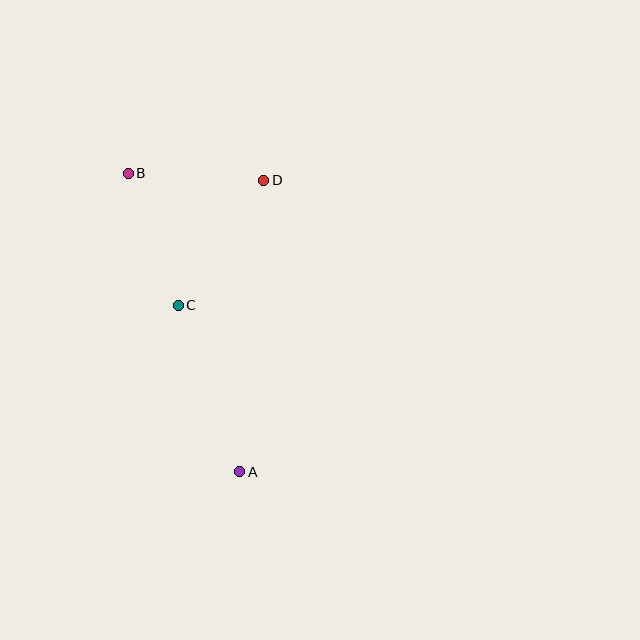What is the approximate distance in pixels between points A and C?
The distance between A and C is approximately 178 pixels.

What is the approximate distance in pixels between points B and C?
The distance between B and C is approximately 141 pixels.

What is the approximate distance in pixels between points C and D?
The distance between C and D is approximately 151 pixels.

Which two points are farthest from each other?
Points A and B are farthest from each other.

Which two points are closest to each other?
Points B and D are closest to each other.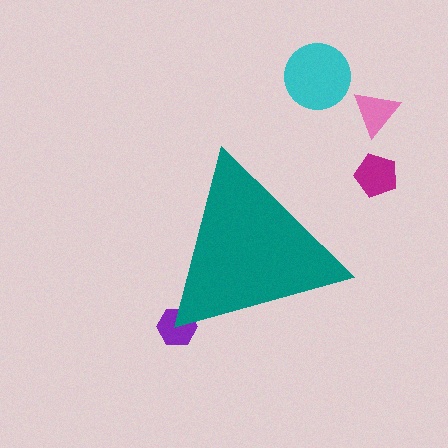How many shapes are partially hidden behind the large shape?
1 shape is partially hidden.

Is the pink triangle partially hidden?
No, the pink triangle is fully visible.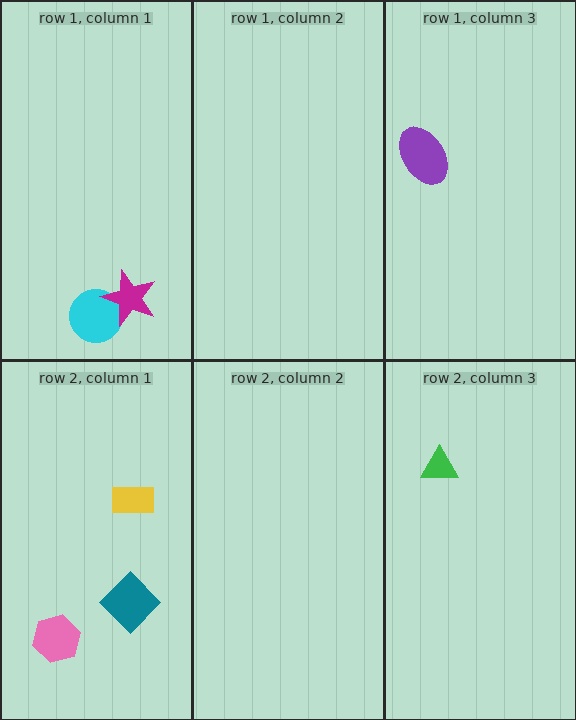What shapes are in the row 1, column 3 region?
The purple ellipse.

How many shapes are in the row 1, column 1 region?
2.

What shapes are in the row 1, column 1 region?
The cyan circle, the magenta star.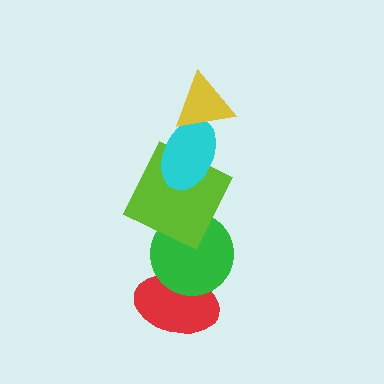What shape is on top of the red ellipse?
The green circle is on top of the red ellipse.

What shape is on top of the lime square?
The cyan ellipse is on top of the lime square.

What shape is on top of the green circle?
The lime square is on top of the green circle.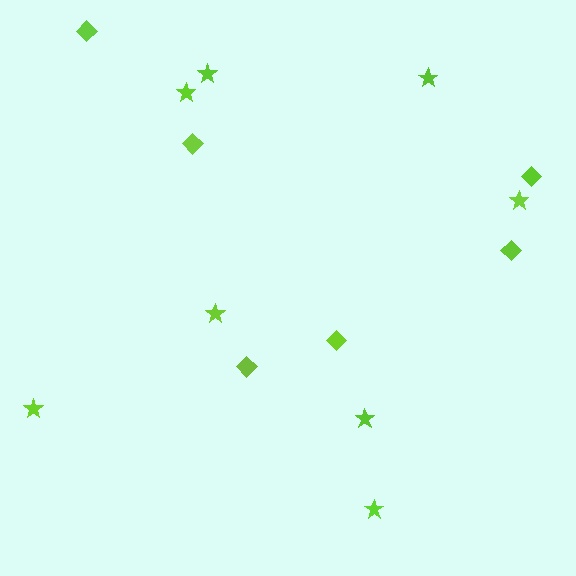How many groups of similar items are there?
There are 2 groups: one group of stars (8) and one group of diamonds (6).